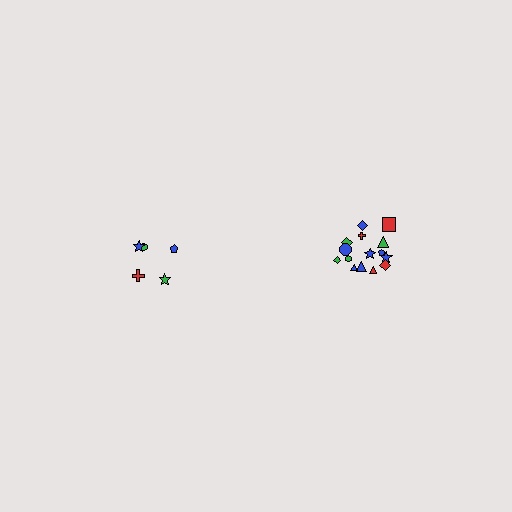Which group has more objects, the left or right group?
The right group.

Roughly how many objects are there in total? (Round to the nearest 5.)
Roughly 20 objects in total.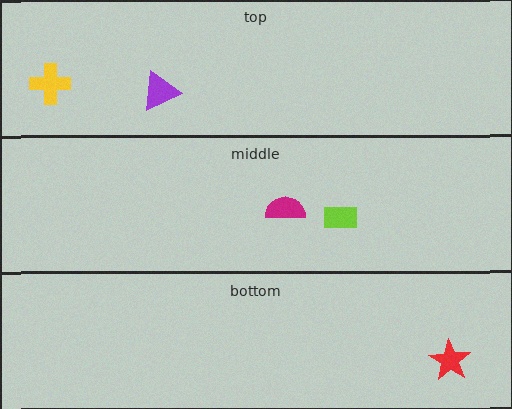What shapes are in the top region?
The purple triangle, the yellow cross.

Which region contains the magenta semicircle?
The middle region.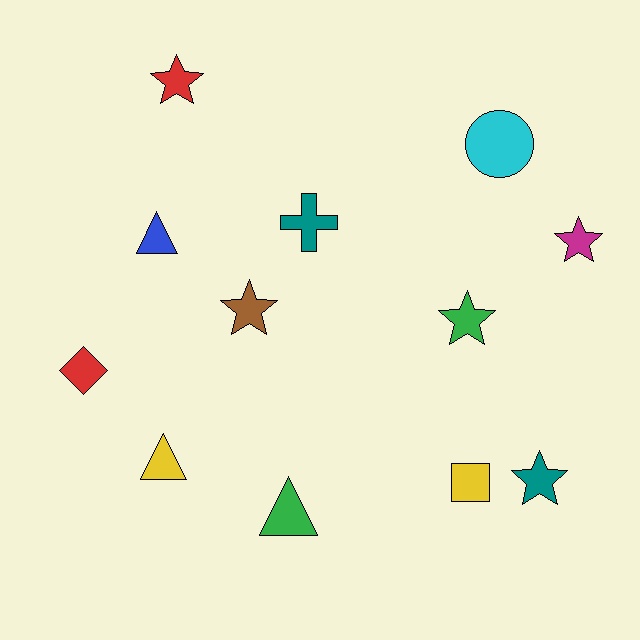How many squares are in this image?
There is 1 square.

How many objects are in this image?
There are 12 objects.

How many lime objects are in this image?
There are no lime objects.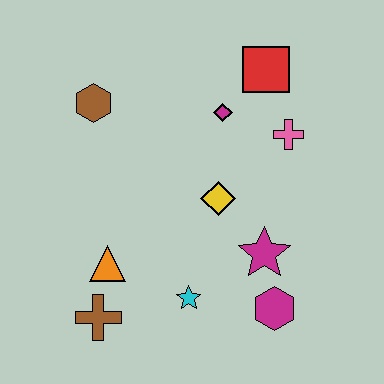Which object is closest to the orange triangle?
The brown cross is closest to the orange triangle.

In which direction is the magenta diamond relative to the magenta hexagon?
The magenta diamond is above the magenta hexagon.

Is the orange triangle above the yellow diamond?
No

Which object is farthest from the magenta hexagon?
The brown hexagon is farthest from the magenta hexagon.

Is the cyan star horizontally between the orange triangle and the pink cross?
Yes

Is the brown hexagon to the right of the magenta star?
No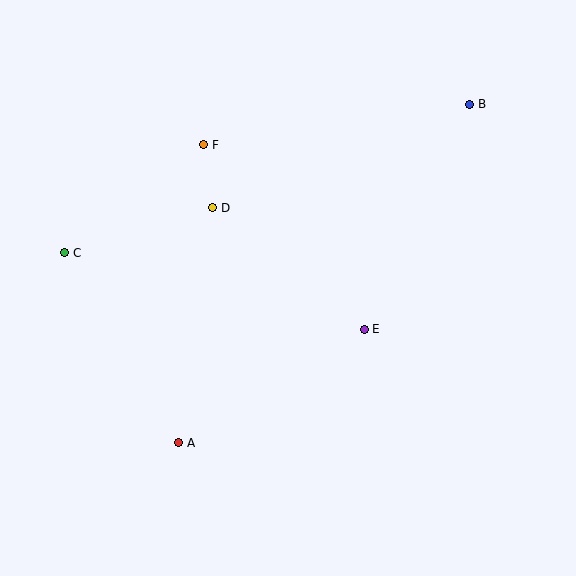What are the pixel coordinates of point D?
Point D is at (213, 208).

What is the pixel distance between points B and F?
The distance between B and F is 269 pixels.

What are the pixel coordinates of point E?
Point E is at (364, 329).